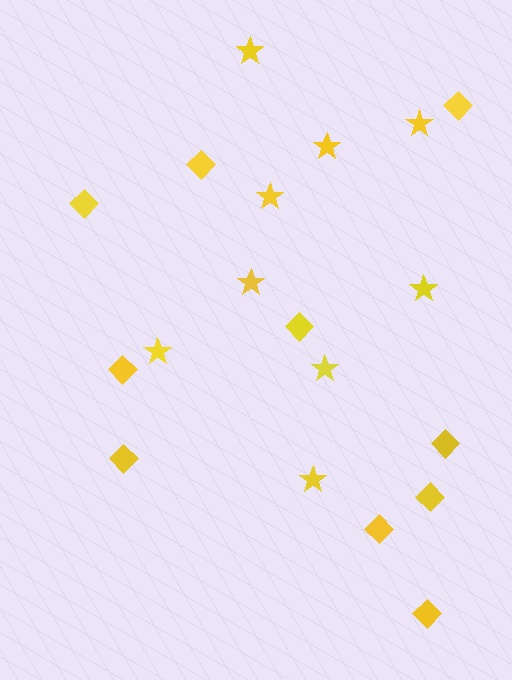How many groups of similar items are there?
There are 2 groups: one group of diamonds (10) and one group of stars (9).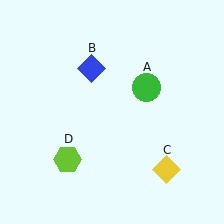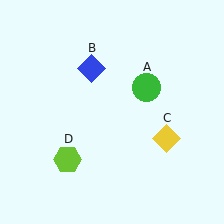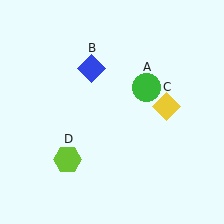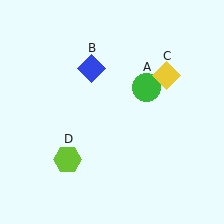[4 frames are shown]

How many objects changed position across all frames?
1 object changed position: yellow diamond (object C).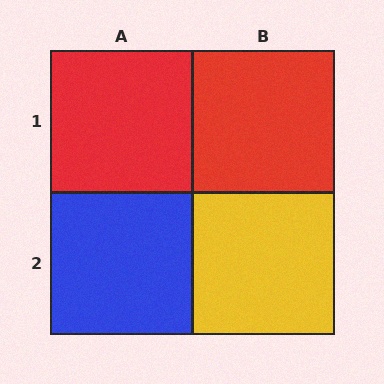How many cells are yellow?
1 cell is yellow.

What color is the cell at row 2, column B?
Yellow.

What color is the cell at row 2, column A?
Blue.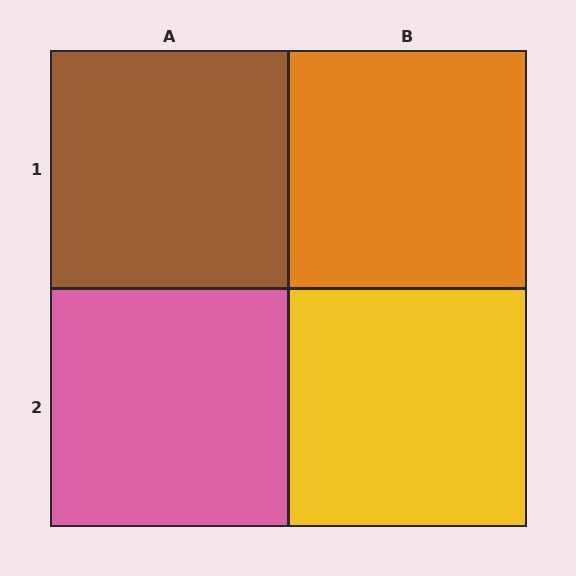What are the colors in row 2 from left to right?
Pink, yellow.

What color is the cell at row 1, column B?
Orange.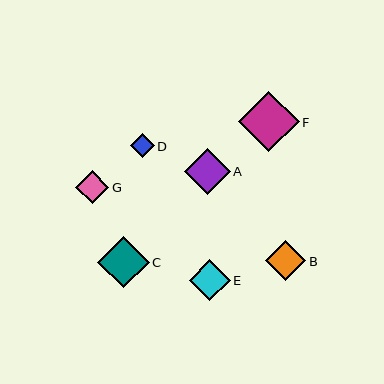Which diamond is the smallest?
Diamond D is the smallest with a size of approximately 24 pixels.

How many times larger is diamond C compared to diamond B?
Diamond C is approximately 1.3 times the size of diamond B.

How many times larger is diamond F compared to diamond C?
Diamond F is approximately 1.2 times the size of diamond C.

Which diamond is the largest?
Diamond F is the largest with a size of approximately 61 pixels.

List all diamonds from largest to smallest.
From largest to smallest: F, C, A, E, B, G, D.